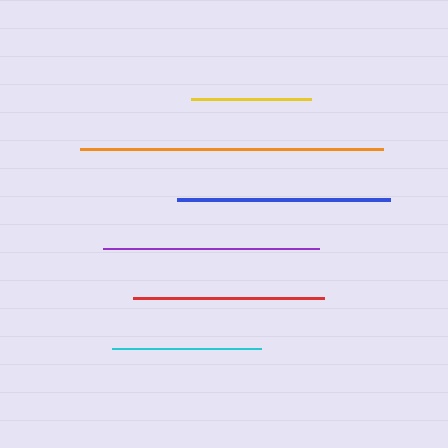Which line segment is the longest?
The orange line is the longest at approximately 303 pixels.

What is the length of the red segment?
The red segment is approximately 191 pixels long.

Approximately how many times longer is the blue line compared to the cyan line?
The blue line is approximately 1.4 times the length of the cyan line.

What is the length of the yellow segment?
The yellow segment is approximately 120 pixels long.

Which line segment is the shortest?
The yellow line is the shortest at approximately 120 pixels.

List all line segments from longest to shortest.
From longest to shortest: orange, purple, blue, red, cyan, yellow.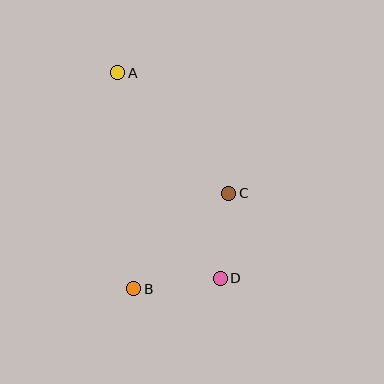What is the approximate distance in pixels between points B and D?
The distance between B and D is approximately 87 pixels.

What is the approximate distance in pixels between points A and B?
The distance between A and B is approximately 217 pixels.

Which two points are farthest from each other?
Points A and D are farthest from each other.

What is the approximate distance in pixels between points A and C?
The distance between A and C is approximately 164 pixels.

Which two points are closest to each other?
Points C and D are closest to each other.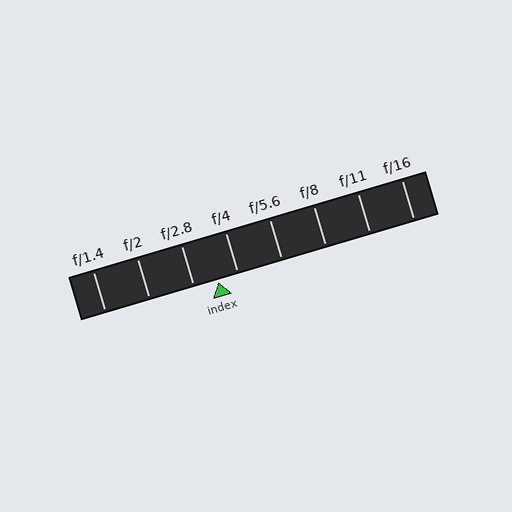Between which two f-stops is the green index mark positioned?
The index mark is between f/2.8 and f/4.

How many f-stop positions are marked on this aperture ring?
There are 8 f-stop positions marked.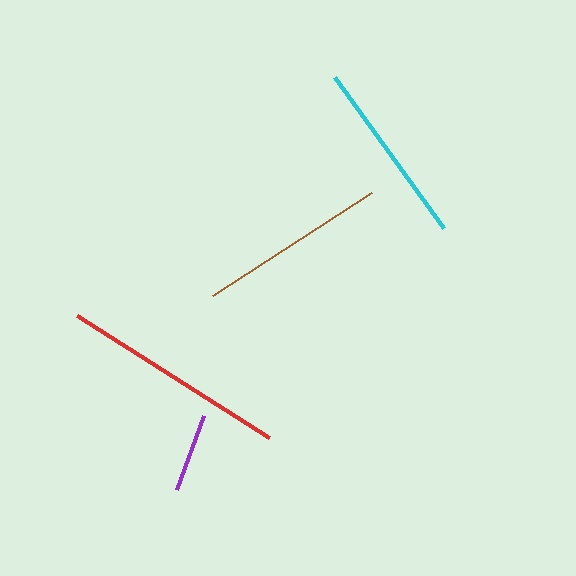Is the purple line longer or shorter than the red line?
The red line is longer than the purple line.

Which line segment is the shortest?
The purple line is the shortest at approximately 79 pixels.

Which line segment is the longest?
The red line is the longest at approximately 228 pixels.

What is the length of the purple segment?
The purple segment is approximately 79 pixels long.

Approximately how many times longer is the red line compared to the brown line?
The red line is approximately 1.2 times the length of the brown line.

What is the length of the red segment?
The red segment is approximately 228 pixels long.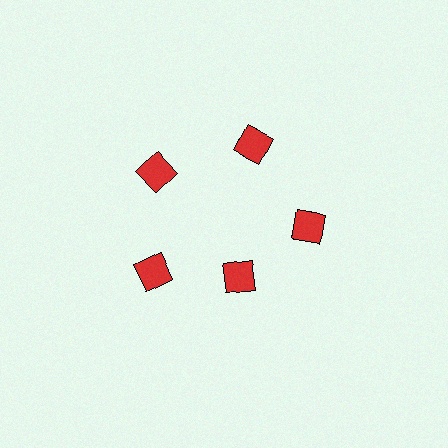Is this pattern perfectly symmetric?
No. The 5 red squares are arranged in a ring, but one element near the 5 o'clock position is pulled inward toward the center, breaking the 5-fold rotational symmetry.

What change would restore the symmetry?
The symmetry would be restored by moving it outward, back onto the ring so that all 5 squares sit at equal angles and equal distance from the center.